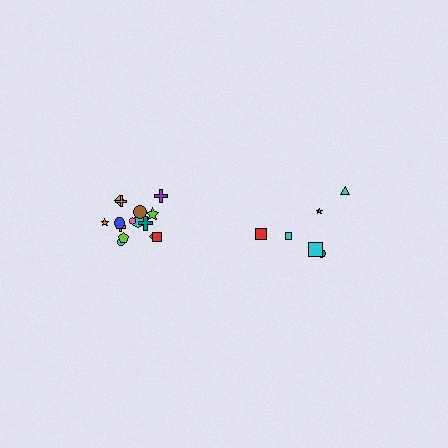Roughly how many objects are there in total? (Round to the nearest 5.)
Roughly 20 objects in total.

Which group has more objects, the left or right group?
The left group.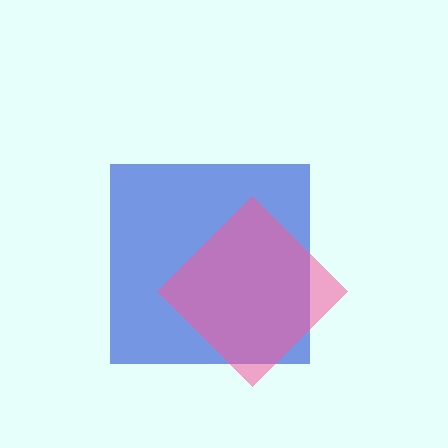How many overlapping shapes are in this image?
There are 2 overlapping shapes in the image.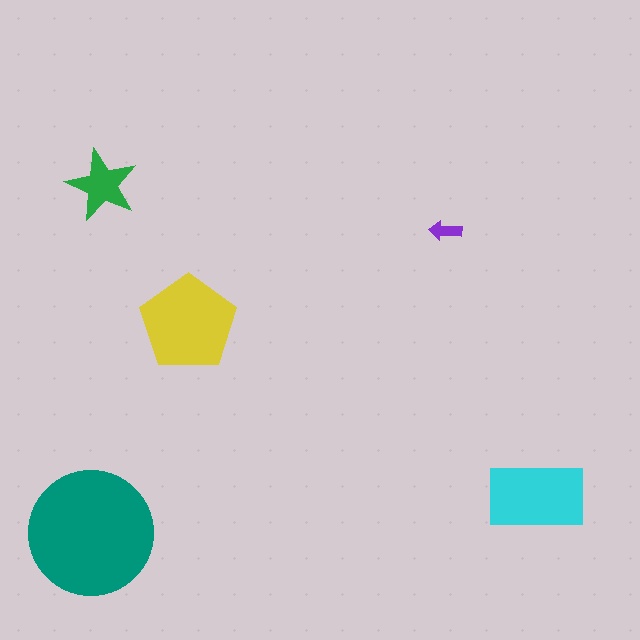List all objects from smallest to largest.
The purple arrow, the green star, the cyan rectangle, the yellow pentagon, the teal circle.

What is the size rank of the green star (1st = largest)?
4th.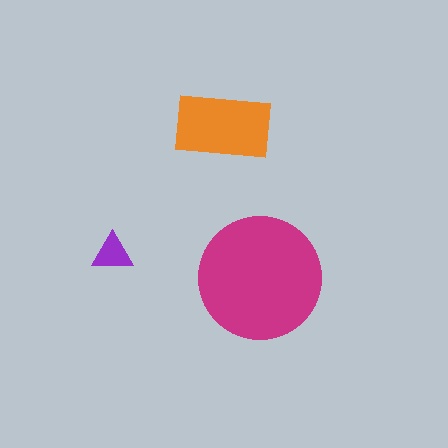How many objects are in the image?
There are 3 objects in the image.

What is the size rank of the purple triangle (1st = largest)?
3rd.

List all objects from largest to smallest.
The magenta circle, the orange rectangle, the purple triangle.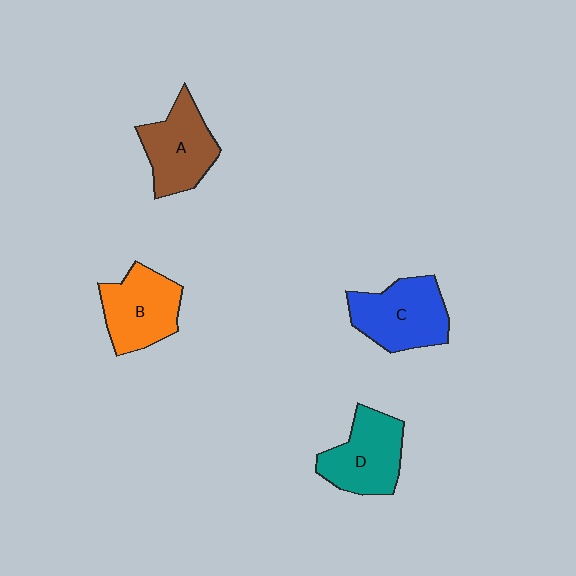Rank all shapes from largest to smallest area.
From largest to smallest: C (blue), D (teal), B (orange), A (brown).